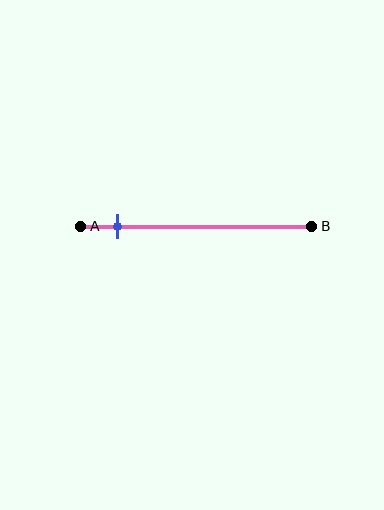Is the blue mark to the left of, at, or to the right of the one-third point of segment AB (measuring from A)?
The blue mark is to the left of the one-third point of segment AB.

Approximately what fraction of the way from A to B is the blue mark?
The blue mark is approximately 15% of the way from A to B.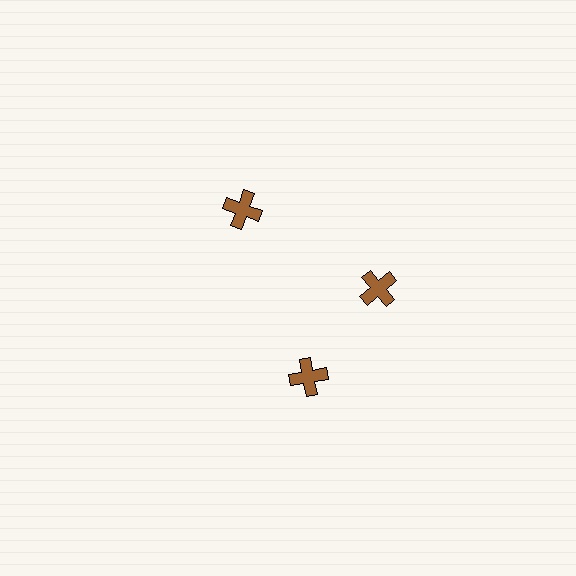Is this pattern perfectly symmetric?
No. The 3 brown crosses are arranged in a ring, but one element near the 7 o'clock position is rotated out of alignment along the ring, breaking the 3-fold rotational symmetry.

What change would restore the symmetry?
The symmetry would be restored by rotating it back into even spacing with its neighbors so that all 3 crosses sit at equal angles and equal distance from the center.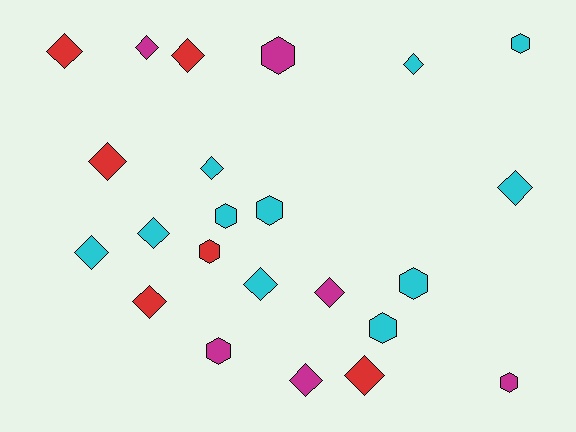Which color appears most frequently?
Cyan, with 11 objects.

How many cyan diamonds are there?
There are 6 cyan diamonds.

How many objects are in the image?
There are 23 objects.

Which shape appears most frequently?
Diamond, with 14 objects.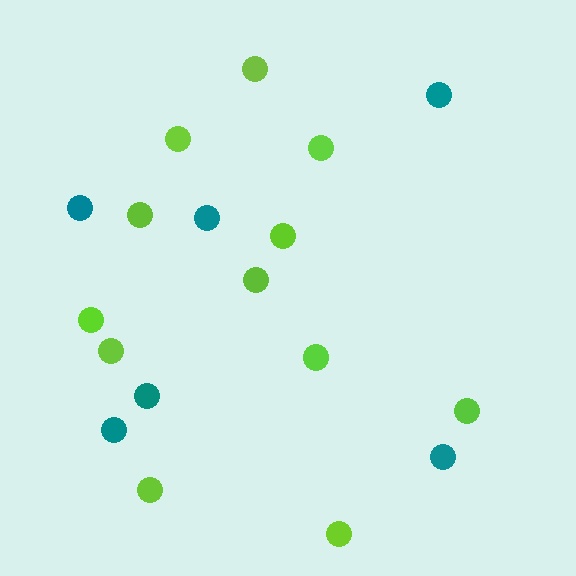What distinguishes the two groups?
There are 2 groups: one group of teal circles (6) and one group of lime circles (12).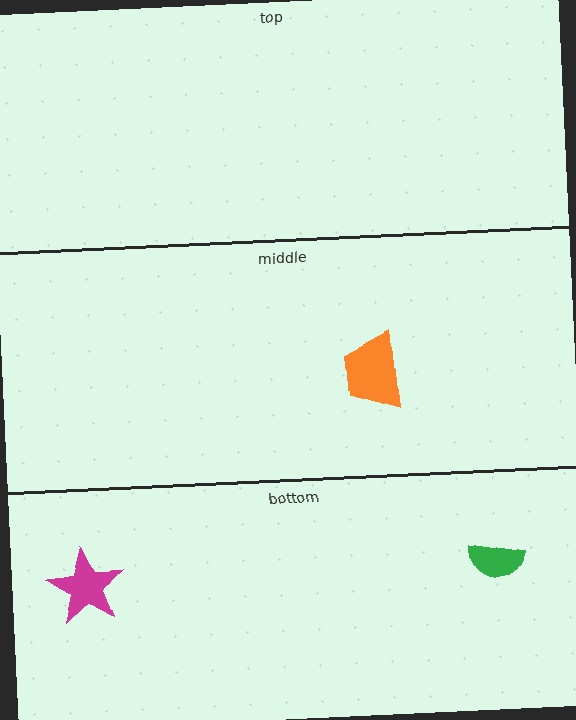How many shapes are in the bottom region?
2.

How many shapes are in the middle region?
1.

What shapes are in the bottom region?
The magenta star, the green semicircle.